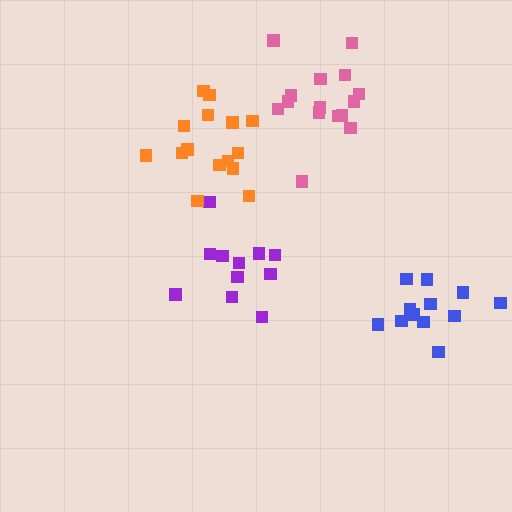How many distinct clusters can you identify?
There are 4 distinct clusters.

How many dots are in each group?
Group 1: 11 dots, Group 2: 12 dots, Group 3: 15 dots, Group 4: 15 dots (53 total).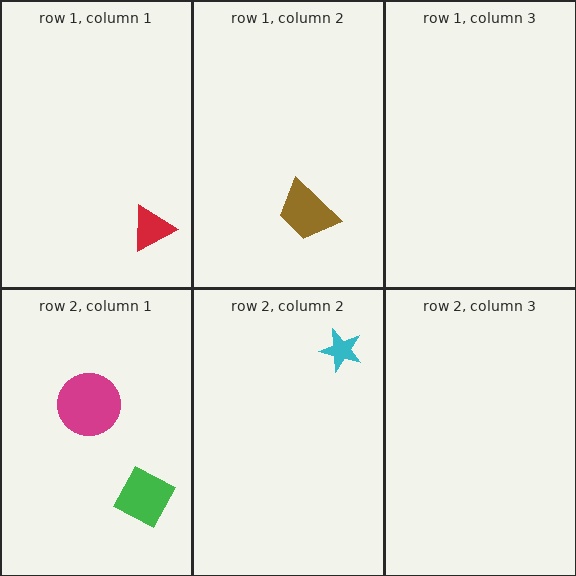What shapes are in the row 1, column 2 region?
The brown trapezoid.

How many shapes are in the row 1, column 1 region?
1.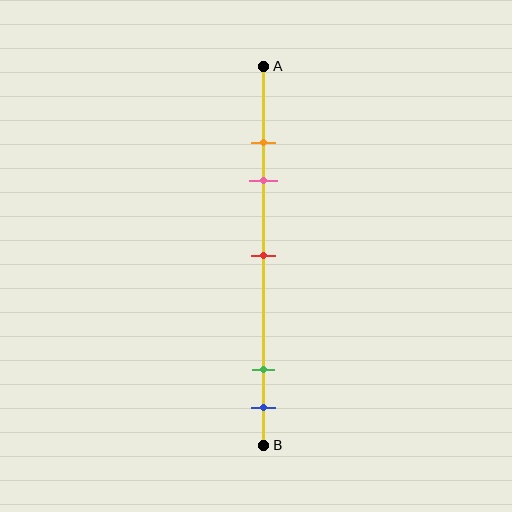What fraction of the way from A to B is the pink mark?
The pink mark is approximately 30% (0.3) of the way from A to B.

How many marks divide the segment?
There are 5 marks dividing the segment.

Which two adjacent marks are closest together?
The orange and pink marks are the closest adjacent pair.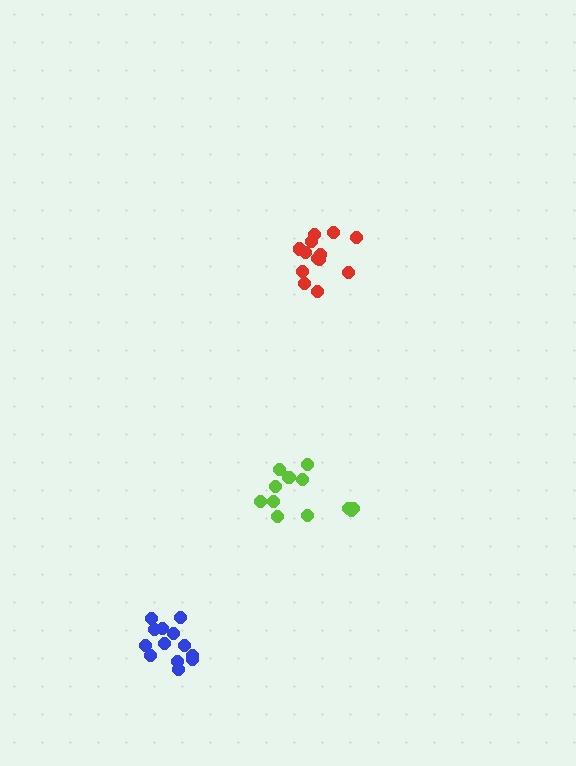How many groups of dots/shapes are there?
There are 3 groups.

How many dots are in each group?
Group 1: 12 dots, Group 2: 14 dots, Group 3: 13 dots (39 total).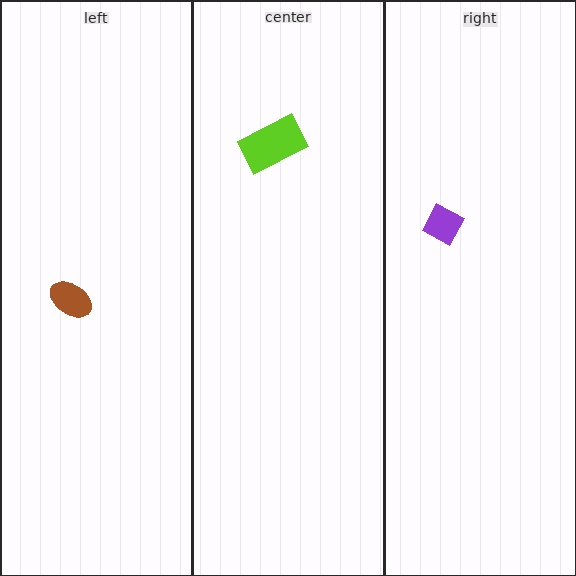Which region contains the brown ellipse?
The left region.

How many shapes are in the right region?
1.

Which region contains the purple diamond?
The right region.